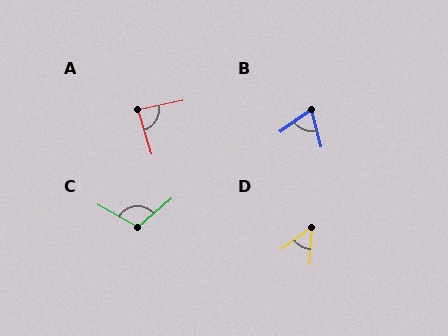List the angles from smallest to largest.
D (51°), B (69°), A (85°), C (111°).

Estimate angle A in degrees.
Approximately 85 degrees.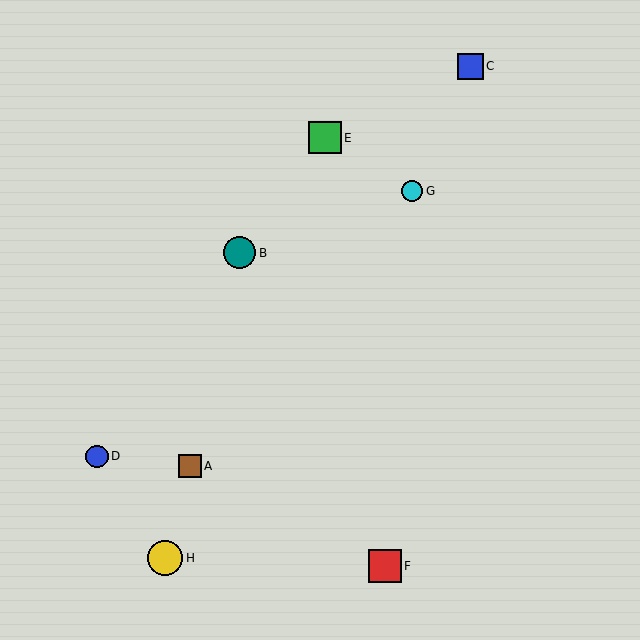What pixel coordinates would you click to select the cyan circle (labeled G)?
Click at (412, 191) to select the cyan circle G.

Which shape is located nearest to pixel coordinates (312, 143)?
The green square (labeled E) at (325, 138) is nearest to that location.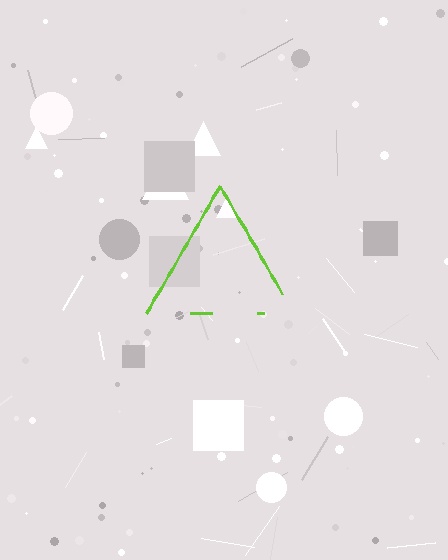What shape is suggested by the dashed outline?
The dashed outline suggests a triangle.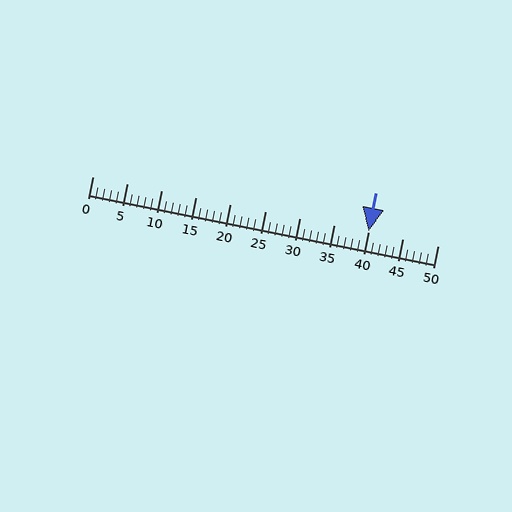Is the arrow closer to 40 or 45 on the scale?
The arrow is closer to 40.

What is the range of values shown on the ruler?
The ruler shows values from 0 to 50.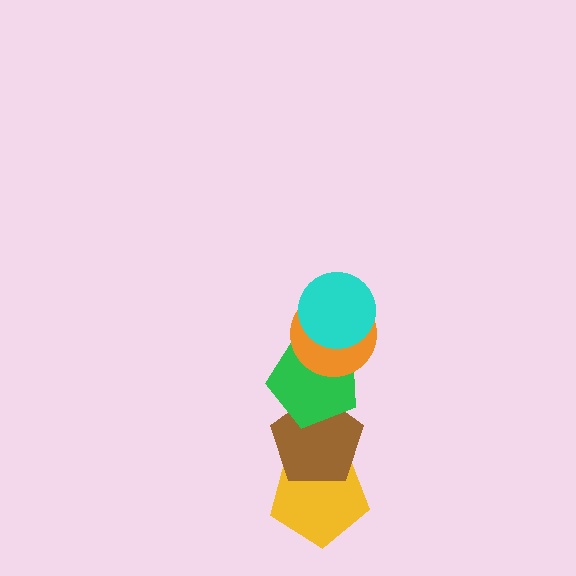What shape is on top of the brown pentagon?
The green pentagon is on top of the brown pentagon.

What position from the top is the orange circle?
The orange circle is 2nd from the top.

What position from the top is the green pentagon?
The green pentagon is 3rd from the top.